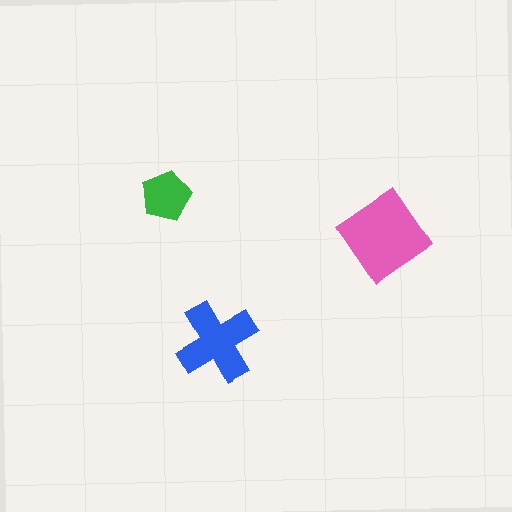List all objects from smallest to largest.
The green pentagon, the blue cross, the pink diamond.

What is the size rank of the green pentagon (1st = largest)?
3rd.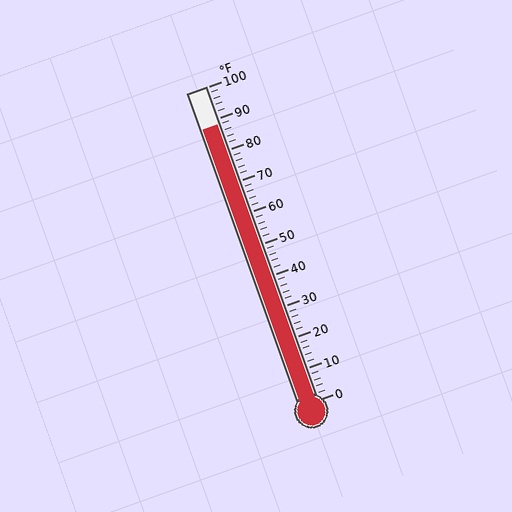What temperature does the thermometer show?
The thermometer shows approximately 88°F.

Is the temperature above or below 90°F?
The temperature is below 90°F.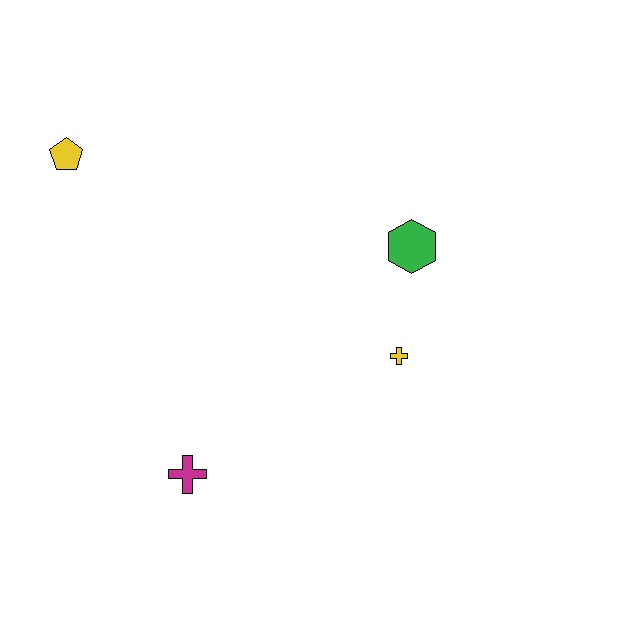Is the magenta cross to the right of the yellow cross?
No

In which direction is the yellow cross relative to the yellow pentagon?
The yellow cross is to the right of the yellow pentagon.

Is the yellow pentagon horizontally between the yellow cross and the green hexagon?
No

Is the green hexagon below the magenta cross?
No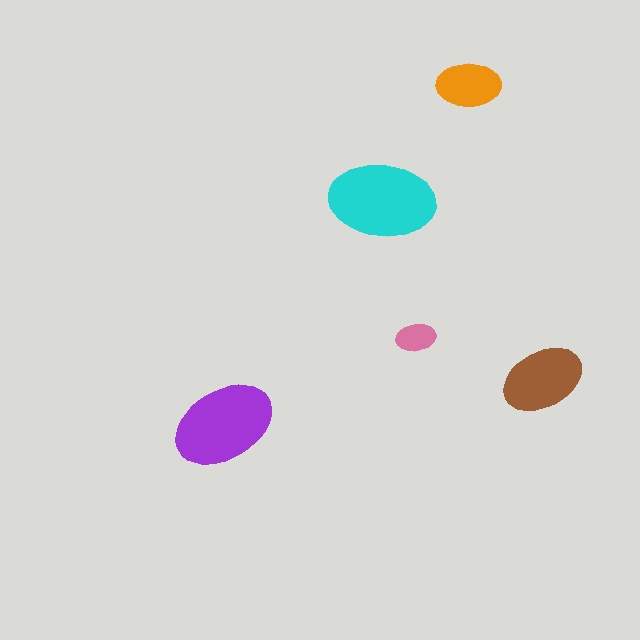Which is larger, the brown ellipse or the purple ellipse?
The purple one.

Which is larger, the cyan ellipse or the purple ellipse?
The cyan one.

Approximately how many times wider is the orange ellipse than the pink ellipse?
About 1.5 times wider.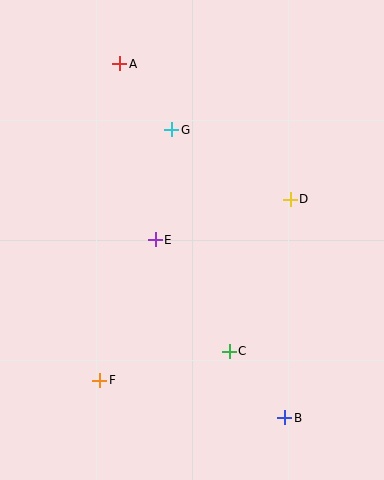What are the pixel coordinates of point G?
Point G is at (172, 130).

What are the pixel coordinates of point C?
Point C is at (229, 351).